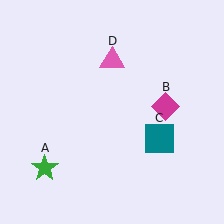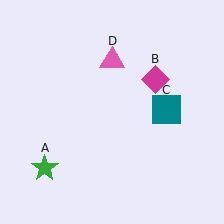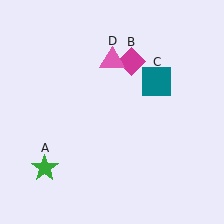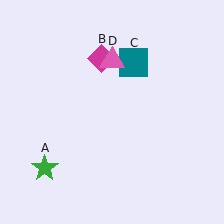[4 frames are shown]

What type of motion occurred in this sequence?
The magenta diamond (object B), teal square (object C) rotated counterclockwise around the center of the scene.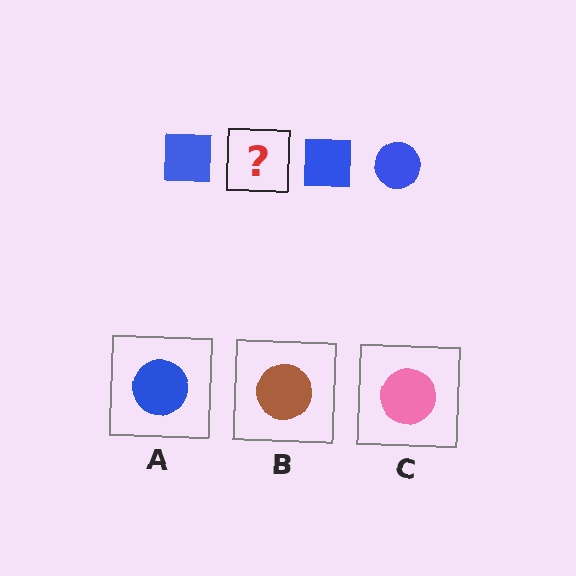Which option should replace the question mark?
Option A.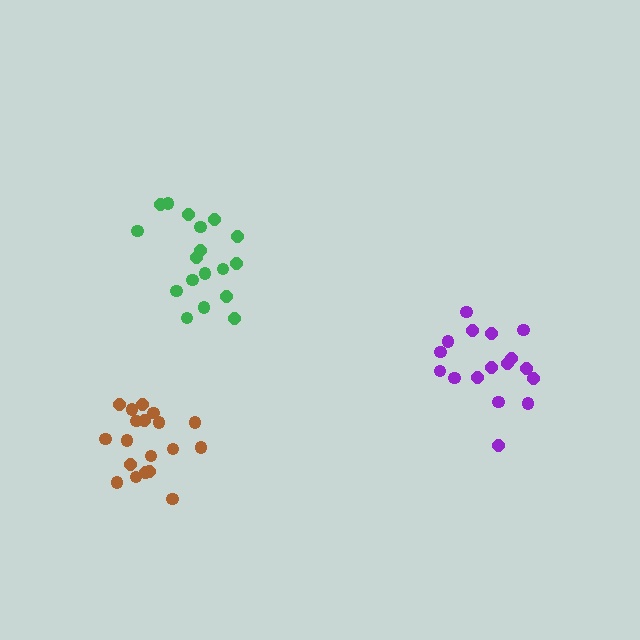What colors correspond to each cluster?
The clusters are colored: purple, green, brown.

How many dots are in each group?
Group 1: 17 dots, Group 2: 18 dots, Group 3: 19 dots (54 total).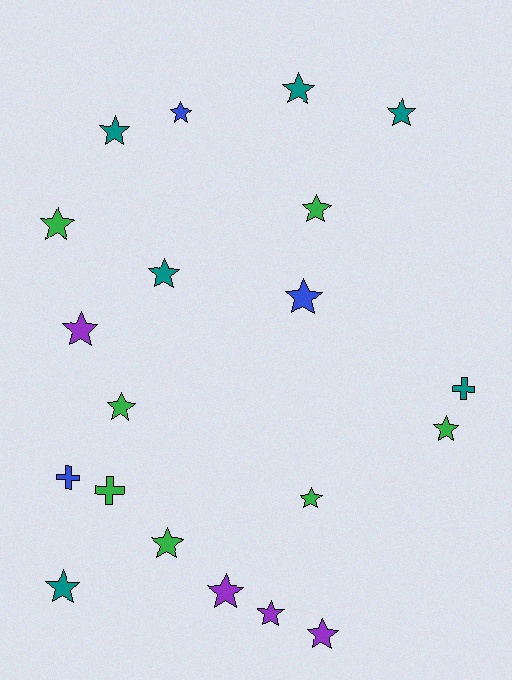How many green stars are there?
There are 6 green stars.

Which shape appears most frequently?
Star, with 17 objects.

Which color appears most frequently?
Green, with 7 objects.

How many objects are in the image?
There are 20 objects.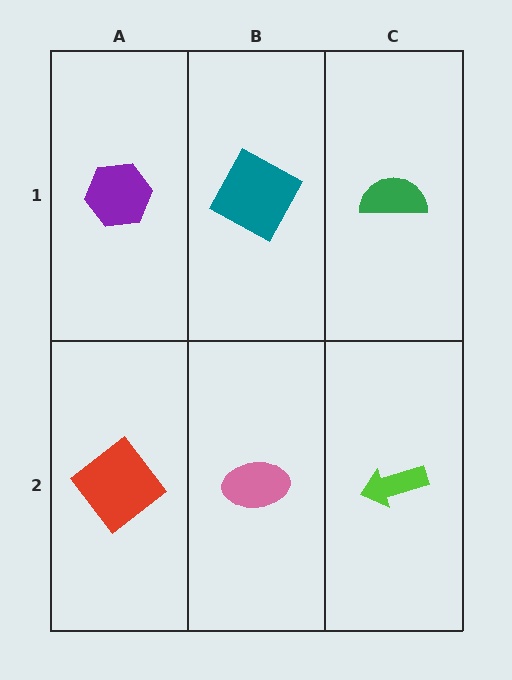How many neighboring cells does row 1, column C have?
2.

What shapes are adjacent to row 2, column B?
A teal square (row 1, column B), a red diamond (row 2, column A), a lime arrow (row 2, column C).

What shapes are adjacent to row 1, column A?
A red diamond (row 2, column A), a teal square (row 1, column B).